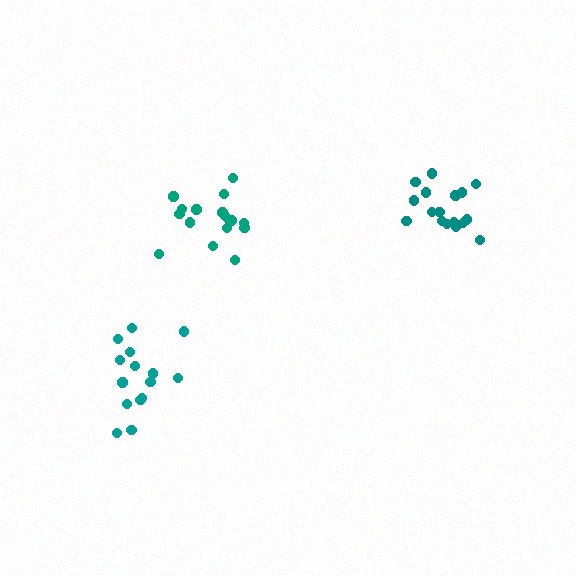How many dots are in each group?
Group 1: 17 dots, Group 2: 17 dots, Group 3: 15 dots (49 total).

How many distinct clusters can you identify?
There are 3 distinct clusters.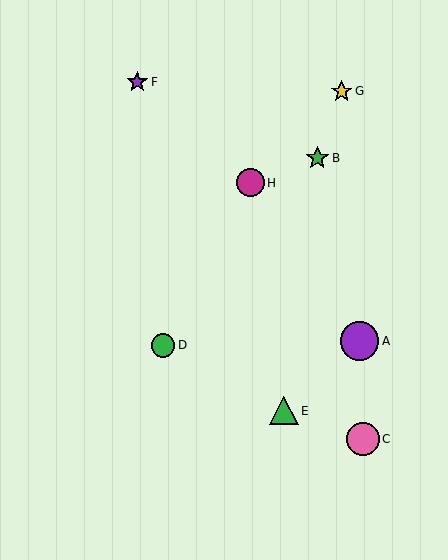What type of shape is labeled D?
Shape D is a green circle.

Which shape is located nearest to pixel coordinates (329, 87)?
The yellow star (labeled G) at (342, 91) is nearest to that location.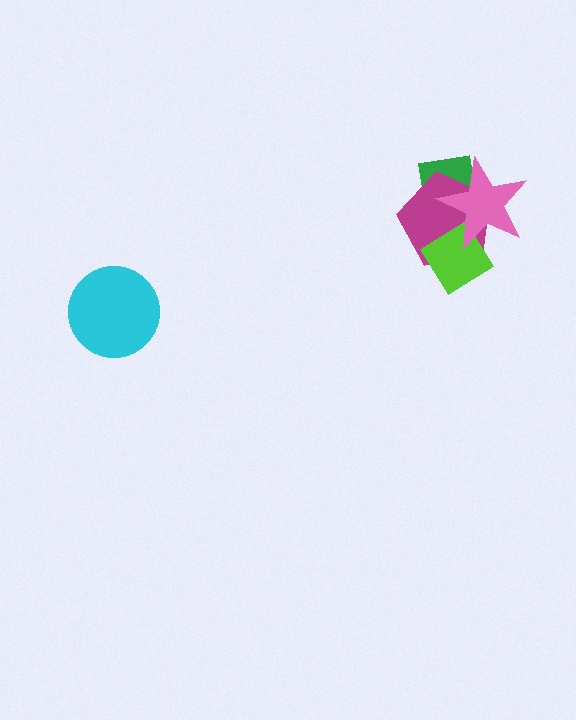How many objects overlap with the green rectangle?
2 objects overlap with the green rectangle.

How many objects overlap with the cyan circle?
0 objects overlap with the cyan circle.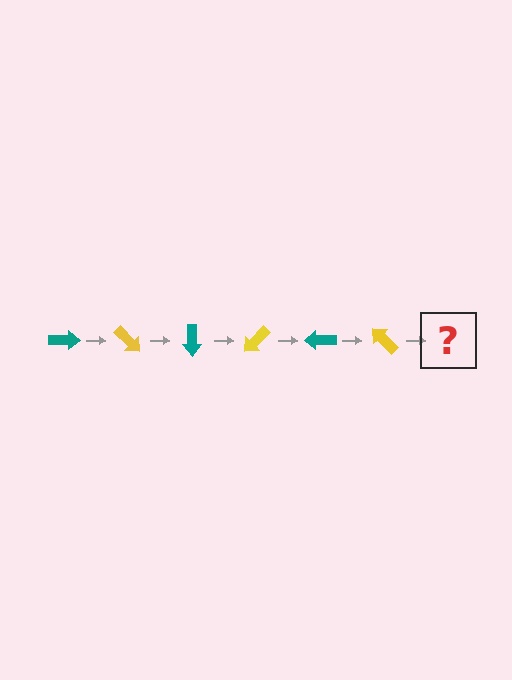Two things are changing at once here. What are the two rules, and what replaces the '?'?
The two rules are that it rotates 45 degrees each step and the color cycles through teal and yellow. The '?' should be a teal arrow, rotated 270 degrees from the start.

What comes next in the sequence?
The next element should be a teal arrow, rotated 270 degrees from the start.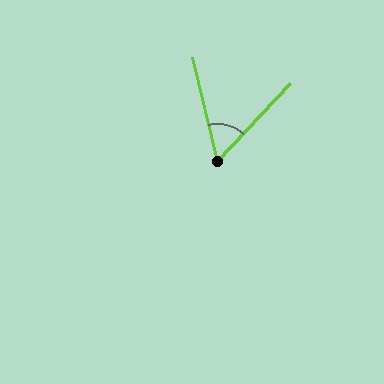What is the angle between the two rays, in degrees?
Approximately 56 degrees.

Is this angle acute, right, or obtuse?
It is acute.